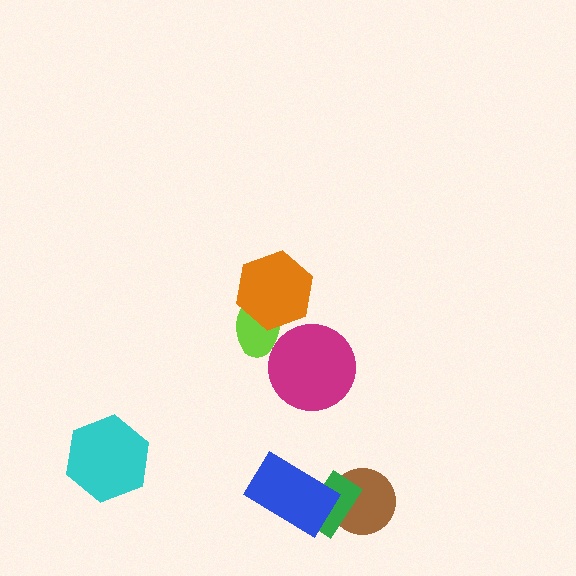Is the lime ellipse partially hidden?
Yes, it is partially covered by another shape.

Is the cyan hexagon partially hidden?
No, no other shape covers it.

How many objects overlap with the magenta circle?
0 objects overlap with the magenta circle.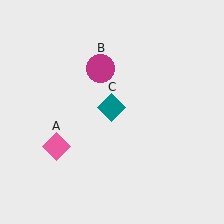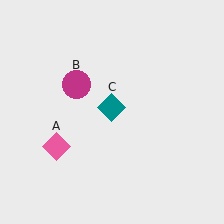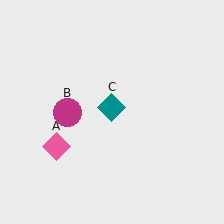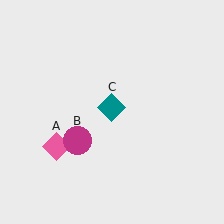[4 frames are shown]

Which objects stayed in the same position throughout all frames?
Pink diamond (object A) and teal diamond (object C) remained stationary.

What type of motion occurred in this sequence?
The magenta circle (object B) rotated counterclockwise around the center of the scene.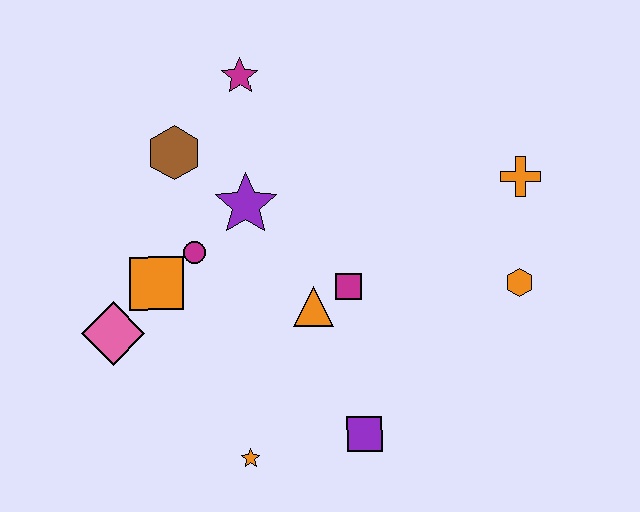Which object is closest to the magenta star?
The brown hexagon is closest to the magenta star.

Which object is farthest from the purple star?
The orange hexagon is farthest from the purple star.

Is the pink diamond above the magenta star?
No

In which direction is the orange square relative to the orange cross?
The orange square is to the left of the orange cross.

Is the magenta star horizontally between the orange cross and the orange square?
Yes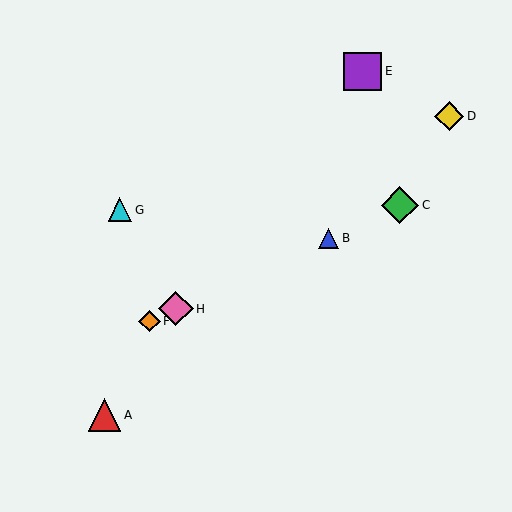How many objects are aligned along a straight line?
4 objects (B, C, F, H) are aligned along a straight line.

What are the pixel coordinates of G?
Object G is at (120, 210).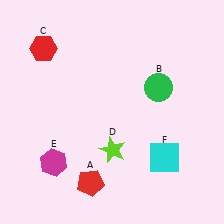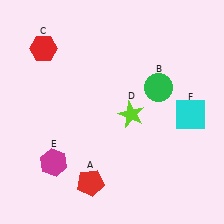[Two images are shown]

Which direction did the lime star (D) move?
The lime star (D) moved up.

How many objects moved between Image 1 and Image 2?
2 objects moved between the two images.